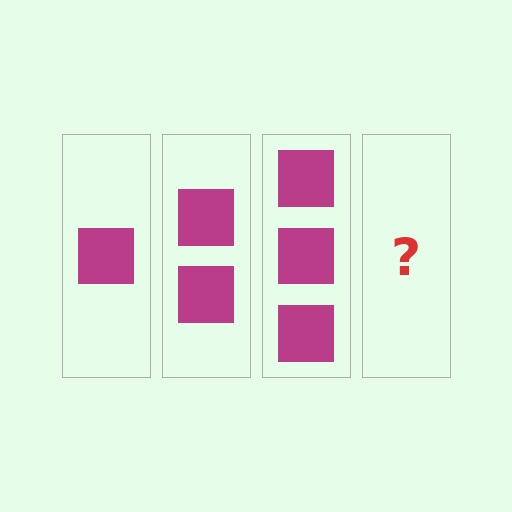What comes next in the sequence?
The next element should be 4 squares.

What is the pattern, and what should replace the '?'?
The pattern is that each step adds one more square. The '?' should be 4 squares.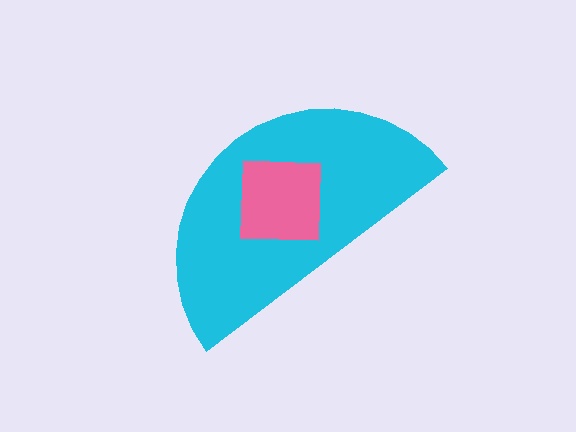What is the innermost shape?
The pink square.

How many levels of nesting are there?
2.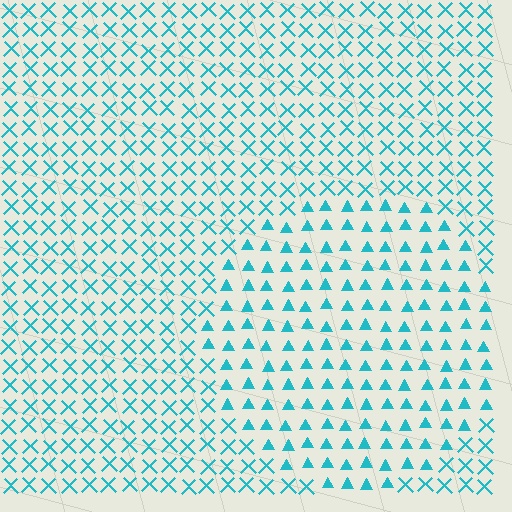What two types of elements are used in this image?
The image uses triangles inside the circle region and X marks outside it.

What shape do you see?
I see a circle.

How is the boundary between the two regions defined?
The boundary is defined by a change in element shape: triangles inside vs. X marks outside. All elements share the same color and spacing.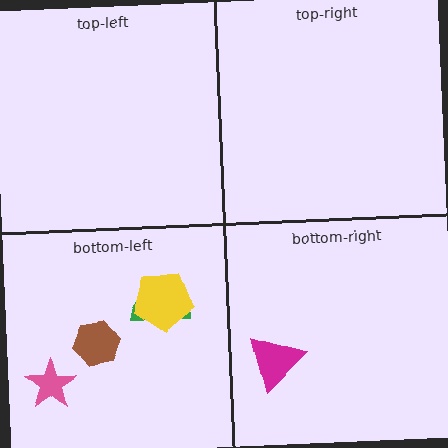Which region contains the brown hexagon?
The bottom-left region.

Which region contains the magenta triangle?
The bottom-right region.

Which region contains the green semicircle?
The bottom-left region.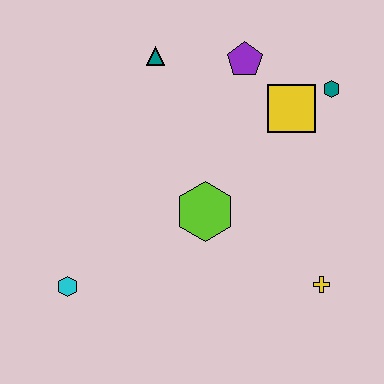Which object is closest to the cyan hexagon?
The lime hexagon is closest to the cyan hexagon.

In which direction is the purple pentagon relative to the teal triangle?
The purple pentagon is to the right of the teal triangle.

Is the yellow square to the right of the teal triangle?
Yes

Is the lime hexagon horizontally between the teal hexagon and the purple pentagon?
No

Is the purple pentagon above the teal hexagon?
Yes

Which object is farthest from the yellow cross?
The teal triangle is farthest from the yellow cross.